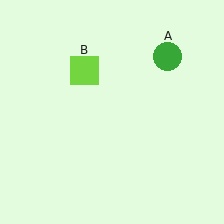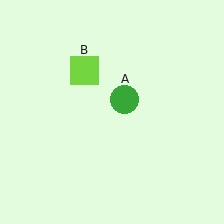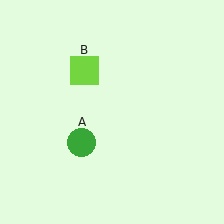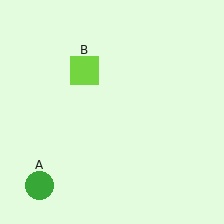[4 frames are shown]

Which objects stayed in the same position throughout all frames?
Lime square (object B) remained stationary.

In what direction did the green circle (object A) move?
The green circle (object A) moved down and to the left.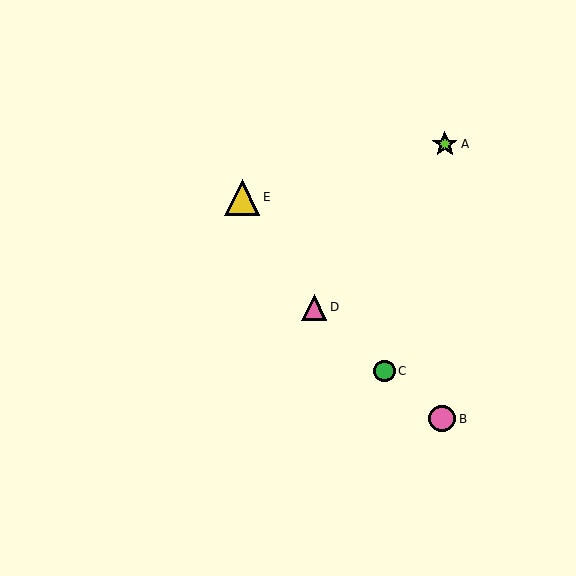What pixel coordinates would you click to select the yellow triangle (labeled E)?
Click at (242, 197) to select the yellow triangle E.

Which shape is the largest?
The yellow triangle (labeled E) is the largest.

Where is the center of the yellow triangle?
The center of the yellow triangle is at (242, 197).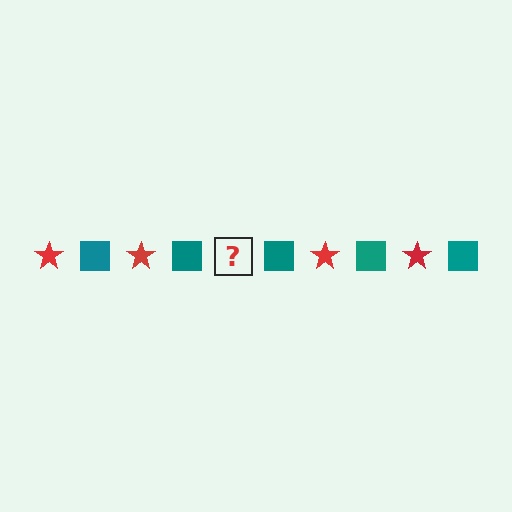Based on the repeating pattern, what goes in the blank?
The blank should be a red star.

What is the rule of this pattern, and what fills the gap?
The rule is that the pattern alternates between red star and teal square. The gap should be filled with a red star.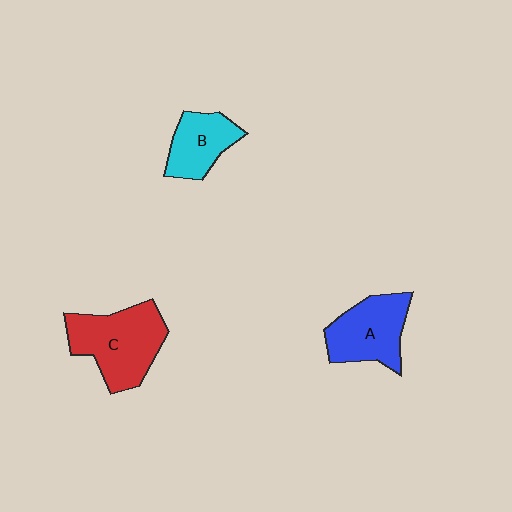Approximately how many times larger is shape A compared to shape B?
Approximately 1.3 times.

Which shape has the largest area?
Shape C (red).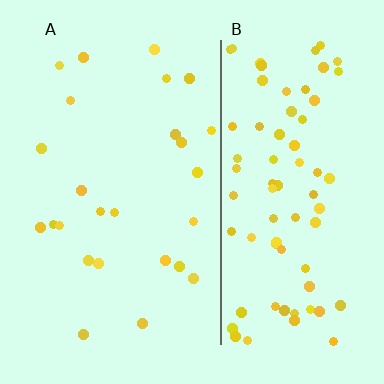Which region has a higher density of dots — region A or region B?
B (the right).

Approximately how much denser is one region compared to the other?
Approximately 3.2× — region B over region A.